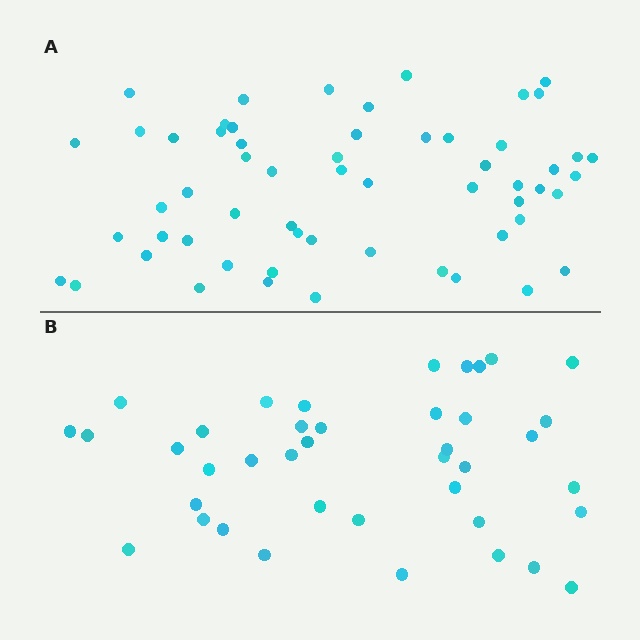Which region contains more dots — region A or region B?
Region A (the top region) has more dots.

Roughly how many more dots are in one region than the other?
Region A has approximately 20 more dots than region B.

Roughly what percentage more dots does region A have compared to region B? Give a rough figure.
About 45% more.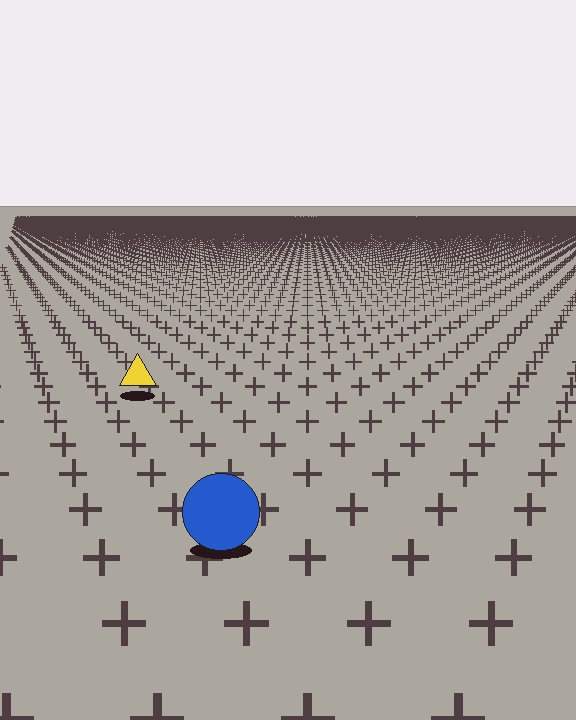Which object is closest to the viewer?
The blue circle is closest. The texture marks near it are larger and more spread out.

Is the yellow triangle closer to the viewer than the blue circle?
No. The blue circle is closer — you can tell from the texture gradient: the ground texture is coarser near it.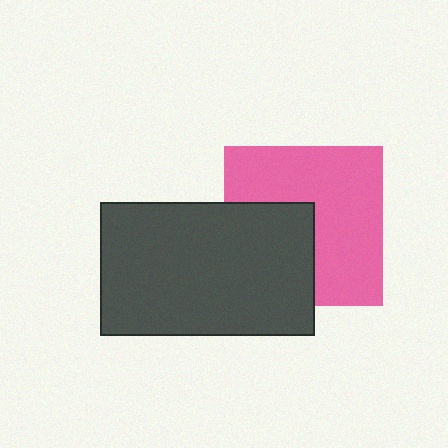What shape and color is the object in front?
The object in front is a dark gray rectangle.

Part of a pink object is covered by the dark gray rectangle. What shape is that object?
It is a square.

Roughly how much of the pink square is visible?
About half of it is visible (roughly 63%).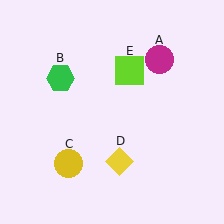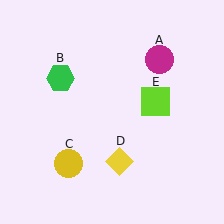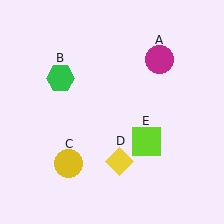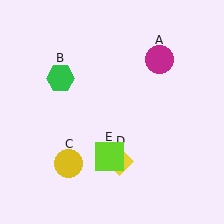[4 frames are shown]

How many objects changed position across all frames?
1 object changed position: lime square (object E).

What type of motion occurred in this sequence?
The lime square (object E) rotated clockwise around the center of the scene.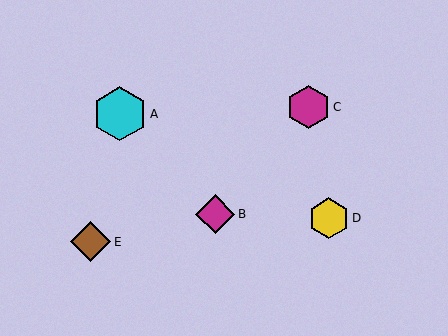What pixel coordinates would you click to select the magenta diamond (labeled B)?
Click at (215, 214) to select the magenta diamond B.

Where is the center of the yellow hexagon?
The center of the yellow hexagon is at (329, 218).